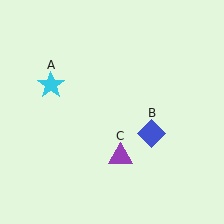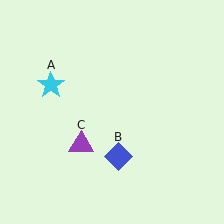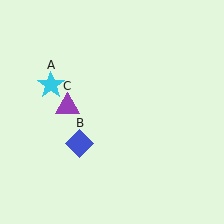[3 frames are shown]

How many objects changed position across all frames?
2 objects changed position: blue diamond (object B), purple triangle (object C).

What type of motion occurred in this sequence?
The blue diamond (object B), purple triangle (object C) rotated clockwise around the center of the scene.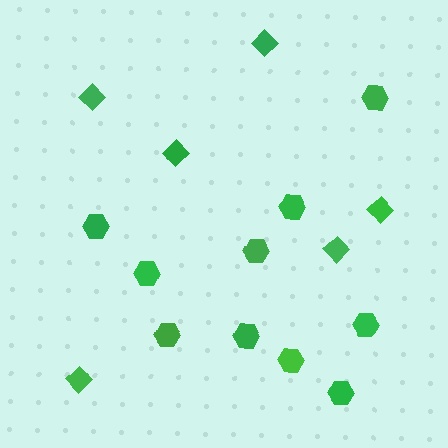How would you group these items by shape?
There are 2 groups: one group of hexagons (10) and one group of diamonds (6).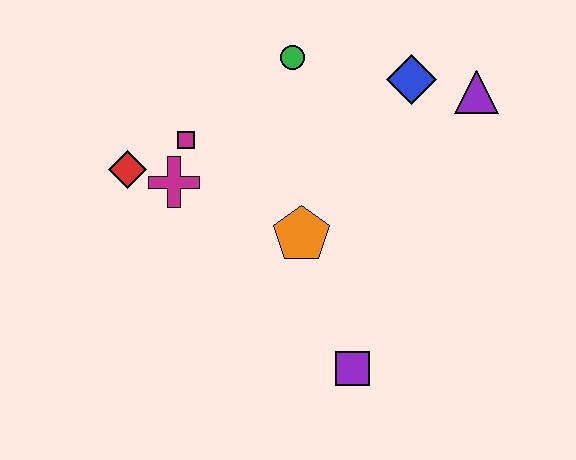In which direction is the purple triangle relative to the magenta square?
The purple triangle is to the right of the magenta square.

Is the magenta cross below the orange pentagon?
No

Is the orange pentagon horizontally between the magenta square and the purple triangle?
Yes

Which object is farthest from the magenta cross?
The purple triangle is farthest from the magenta cross.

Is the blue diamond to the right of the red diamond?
Yes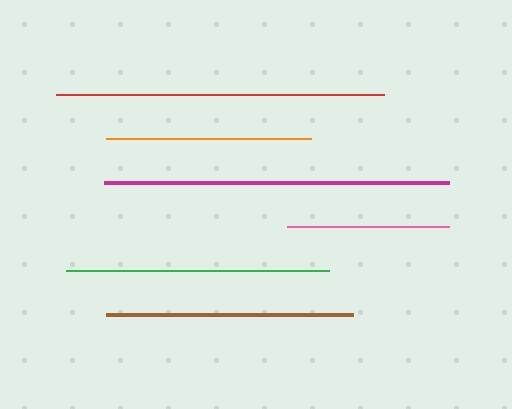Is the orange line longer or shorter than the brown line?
The brown line is longer than the orange line.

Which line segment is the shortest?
The pink line is the shortest at approximately 162 pixels.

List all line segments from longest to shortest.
From longest to shortest: magenta, red, green, brown, orange, pink.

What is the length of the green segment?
The green segment is approximately 262 pixels long.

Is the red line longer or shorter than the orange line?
The red line is longer than the orange line.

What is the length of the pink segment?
The pink segment is approximately 162 pixels long.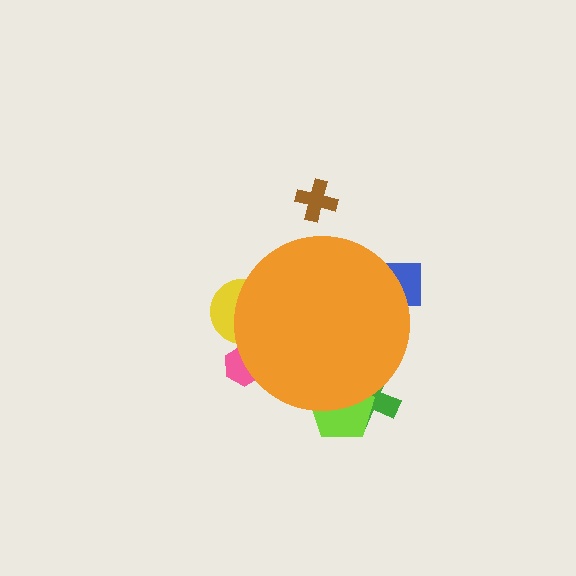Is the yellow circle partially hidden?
Yes, the yellow circle is partially hidden behind the orange circle.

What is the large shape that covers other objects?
An orange circle.